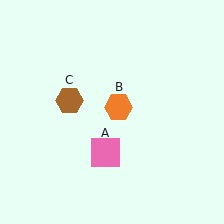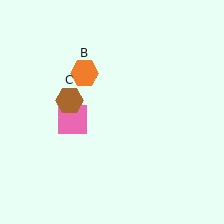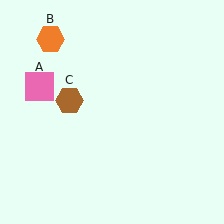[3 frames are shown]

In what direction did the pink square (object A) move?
The pink square (object A) moved up and to the left.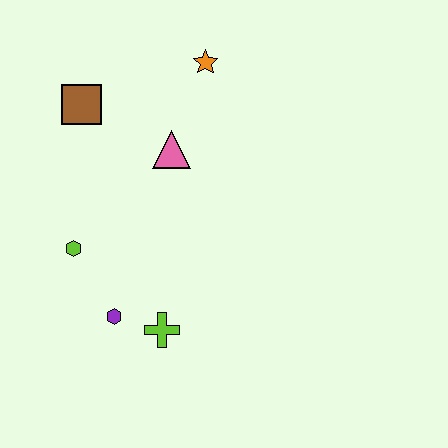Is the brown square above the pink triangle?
Yes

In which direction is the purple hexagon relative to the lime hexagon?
The purple hexagon is below the lime hexagon.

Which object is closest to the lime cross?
The purple hexagon is closest to the lime cross.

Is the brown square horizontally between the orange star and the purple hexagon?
No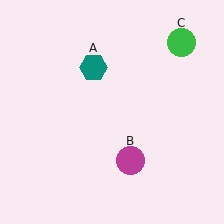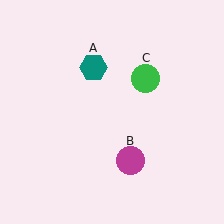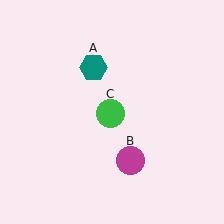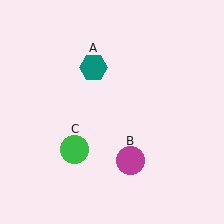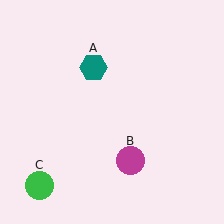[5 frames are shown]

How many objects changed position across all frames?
1 object changed position: green circle (object C).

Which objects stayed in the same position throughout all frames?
Teal hexagon (object A) and magenta circle (object B) remained stationary.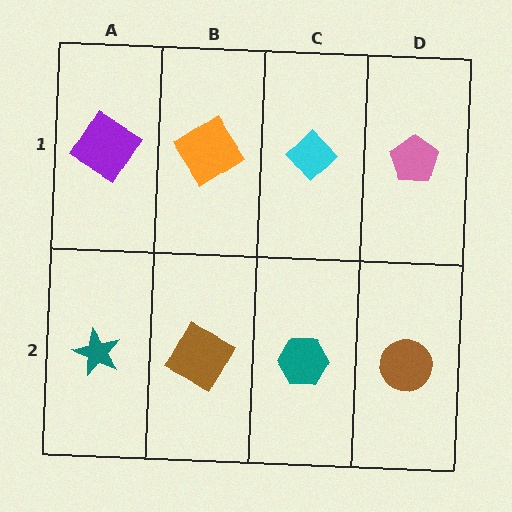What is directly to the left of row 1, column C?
An orange diamond.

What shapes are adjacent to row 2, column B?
An orange diamond (row 1, column B), a teal star (row 2, column A), a teal hexagon (row 2, column C).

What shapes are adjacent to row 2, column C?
A cyan diamond (row 1, column C), a brown square (row 2, column B), a brown circle (row 2, column D).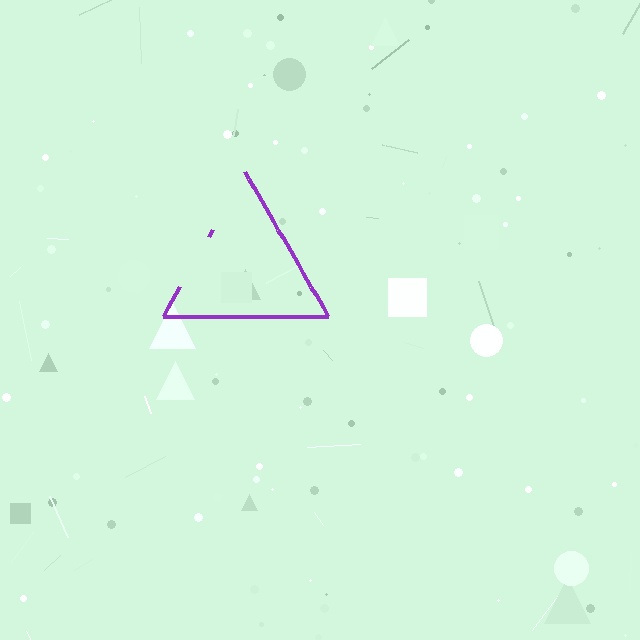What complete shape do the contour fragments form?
The contour fragments form a triangle.